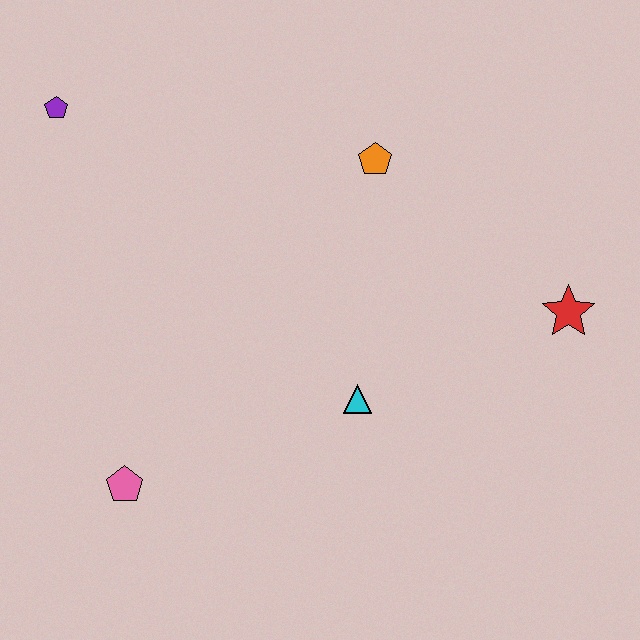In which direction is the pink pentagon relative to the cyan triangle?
The pink pentagon is to the left of the cyan triangle.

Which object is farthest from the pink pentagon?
The red star is farthest from the pink pentagon.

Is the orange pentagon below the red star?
No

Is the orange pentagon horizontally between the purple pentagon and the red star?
Yes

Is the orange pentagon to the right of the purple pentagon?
Yes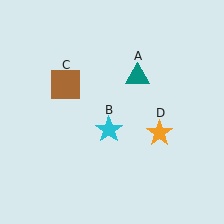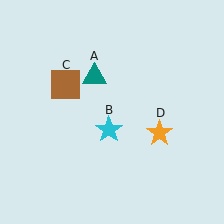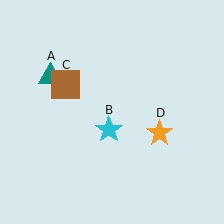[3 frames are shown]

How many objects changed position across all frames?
1 object changed position: teal triangle (object A).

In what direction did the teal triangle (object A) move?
The teal triangle (object A) moved left.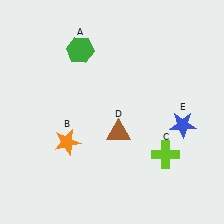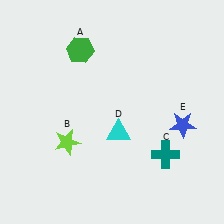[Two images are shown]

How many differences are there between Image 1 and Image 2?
There are 3 differences between the two images.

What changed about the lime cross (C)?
In Image 1, C is lime. In Image 2, it changed to teal.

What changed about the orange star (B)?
In Image 1, B is orange. In Image 2, it changed to lime.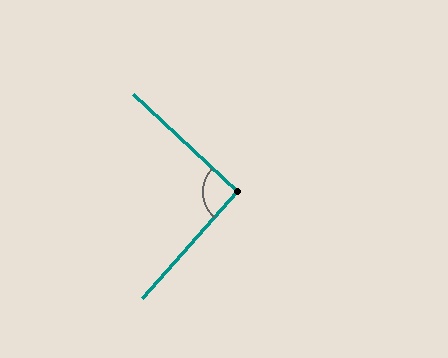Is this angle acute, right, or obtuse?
It is approximately a right angle.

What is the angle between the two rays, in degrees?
Approximately 92 degrees.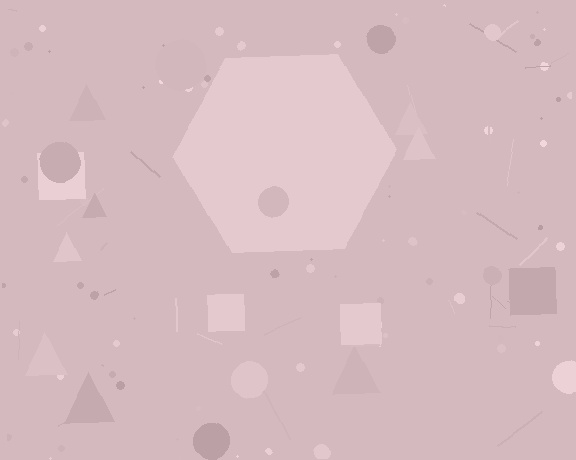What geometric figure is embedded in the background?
A hexagon is embedded in the background.